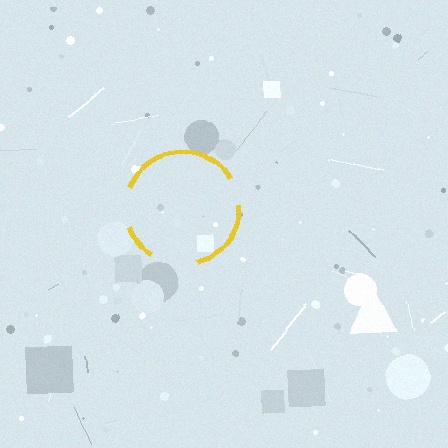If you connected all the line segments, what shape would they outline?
They would outline a circle.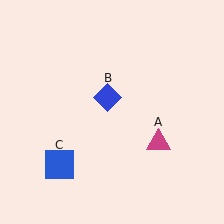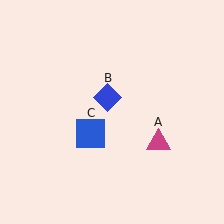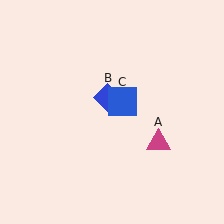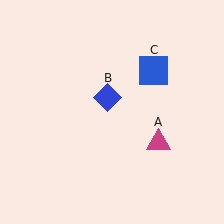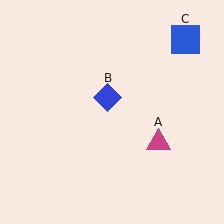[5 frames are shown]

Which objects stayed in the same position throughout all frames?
Magenta triangle (object A) and blue diamond (object B) remained stationary.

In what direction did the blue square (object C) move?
The blue square (object C) moved up and to the right.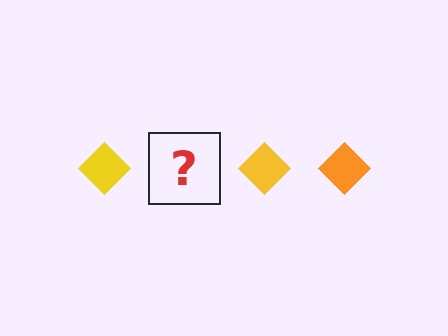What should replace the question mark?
The question mark should be replaced with an orange diamond.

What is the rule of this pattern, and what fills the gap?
The rule is that the pattern cycles through yellow, orange diamonds. The gap should be filled with an orange diamond.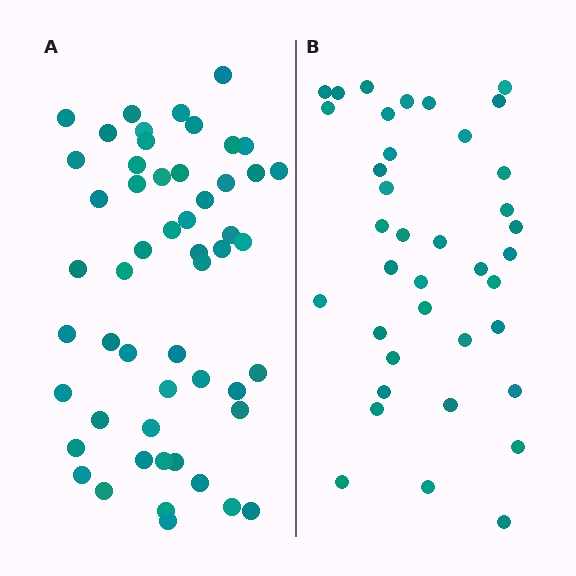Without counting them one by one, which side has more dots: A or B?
Region A (the left region) has more dots.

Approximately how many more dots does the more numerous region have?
Region A has approximately 15 more dots than region B.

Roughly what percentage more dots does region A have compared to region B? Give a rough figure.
About 40% more.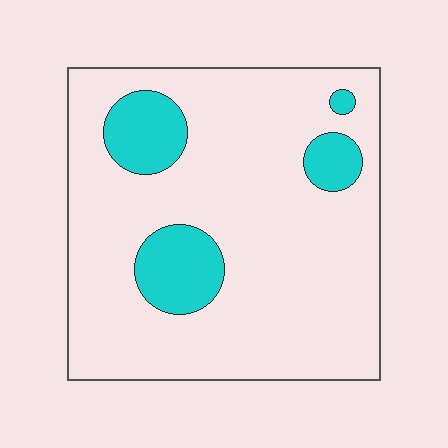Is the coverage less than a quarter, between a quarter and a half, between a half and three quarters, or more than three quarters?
Less than a quarter.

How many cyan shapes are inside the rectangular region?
4.